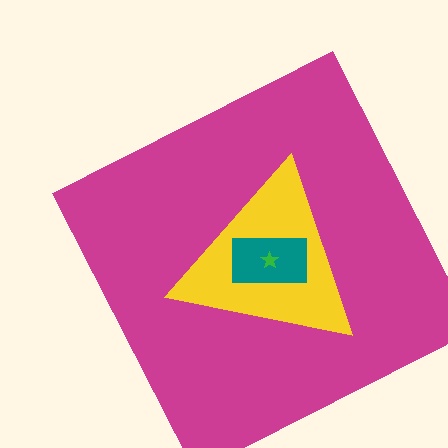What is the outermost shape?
The magenta square.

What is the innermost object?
The green star.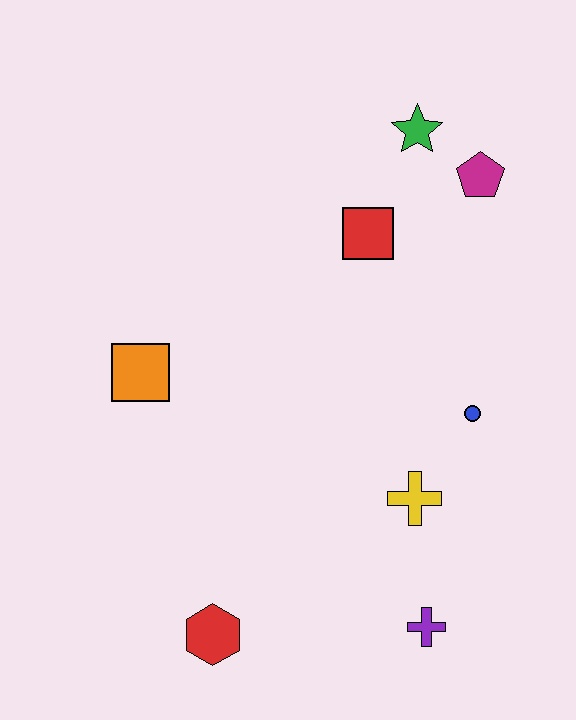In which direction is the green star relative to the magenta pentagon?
The green star is to the left of the magenta pentagon.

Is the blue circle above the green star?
No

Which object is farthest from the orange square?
The magenta pentagon is farthest from the orange square.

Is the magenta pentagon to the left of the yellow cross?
No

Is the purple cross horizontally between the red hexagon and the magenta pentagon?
Yes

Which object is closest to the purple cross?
The yellow cross is closest to the purple cross.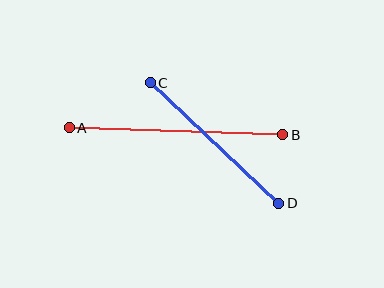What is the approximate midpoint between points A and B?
The midpoint is at approximately (176, 131) pixels.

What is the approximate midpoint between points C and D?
The midpoint is at approximately (215, 143) pixels.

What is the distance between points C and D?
The distance is approximately 176 pixels.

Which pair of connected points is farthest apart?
Points A and B are farthest apart.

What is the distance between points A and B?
The distance is approximately 214 pixels.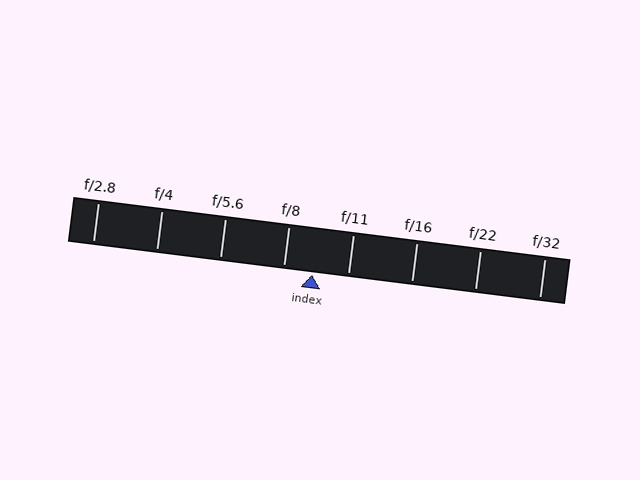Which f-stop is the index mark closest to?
The index mark is closest to f/8.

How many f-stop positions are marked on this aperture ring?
There are 8 f-stop positions marked.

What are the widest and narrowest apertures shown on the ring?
The widest aperture shown is f/2.8 and the narrowest is f/32.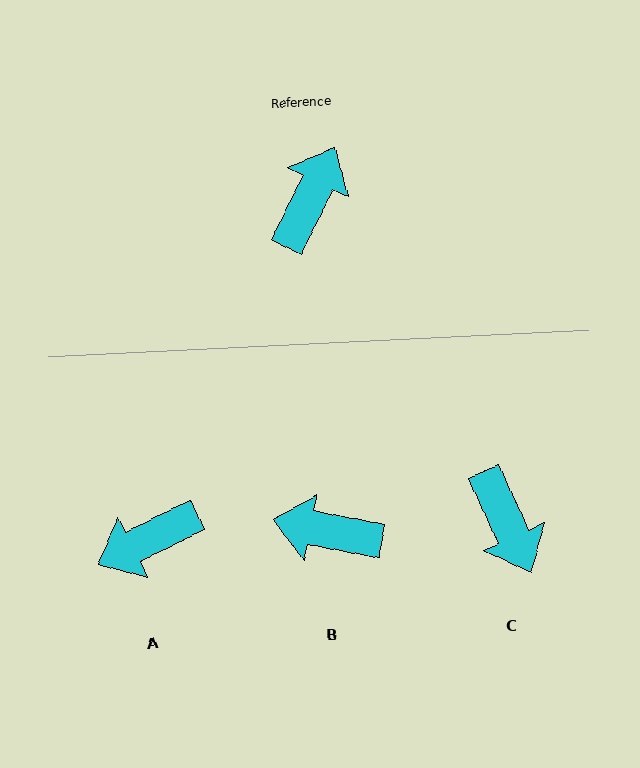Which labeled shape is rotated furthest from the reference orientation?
A, about 143 degrees away.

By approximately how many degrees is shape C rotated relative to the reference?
Approximately 129 degrees clockwise.